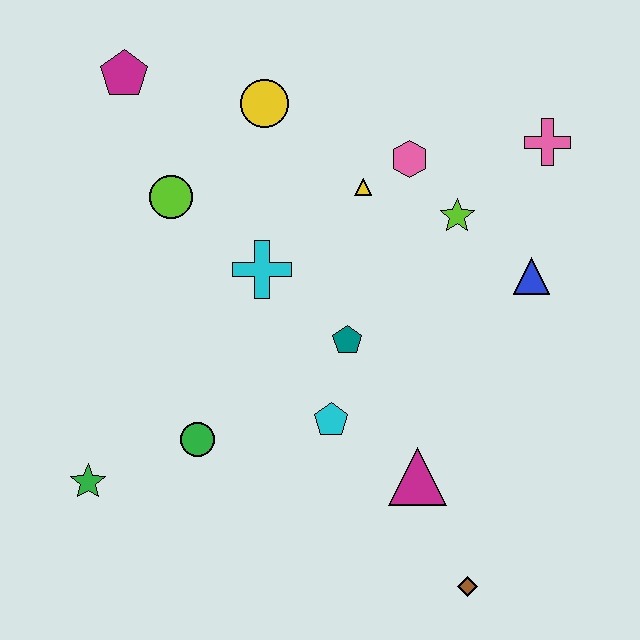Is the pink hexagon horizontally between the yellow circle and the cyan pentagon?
No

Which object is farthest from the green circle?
The pink cross is farthest from the green circle.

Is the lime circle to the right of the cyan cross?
No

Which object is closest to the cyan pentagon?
The teal pentagon is closest to the cyan pentagon.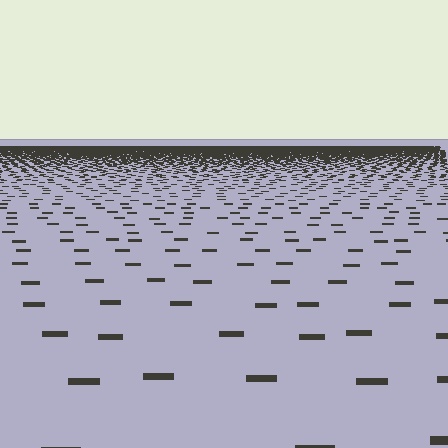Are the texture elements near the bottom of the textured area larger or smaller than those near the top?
Larger. Near the bottom, elements are closer to the viewer and appear at a bigger on-screen size.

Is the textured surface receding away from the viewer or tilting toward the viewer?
The surface is receding away from the viewer. Texture elements get smaller and denser toward the top.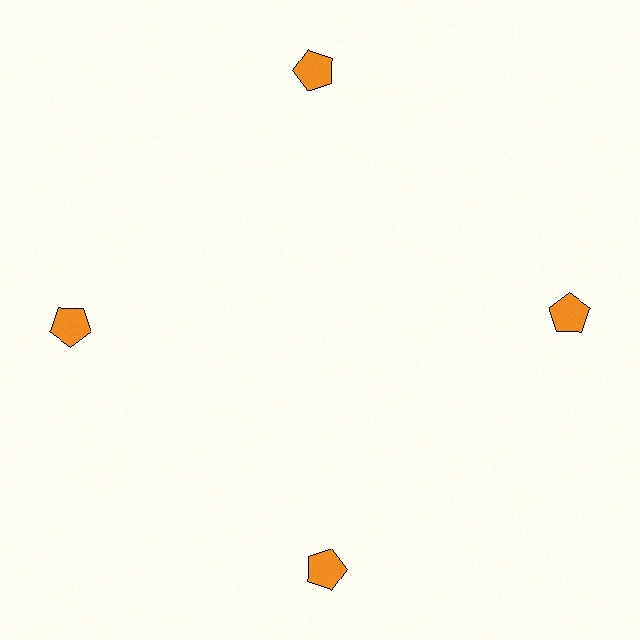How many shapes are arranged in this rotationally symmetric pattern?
There are 4 shapes, arranged in 4 groups of 1.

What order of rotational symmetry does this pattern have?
This pattern has 4-fold rotational symmetry.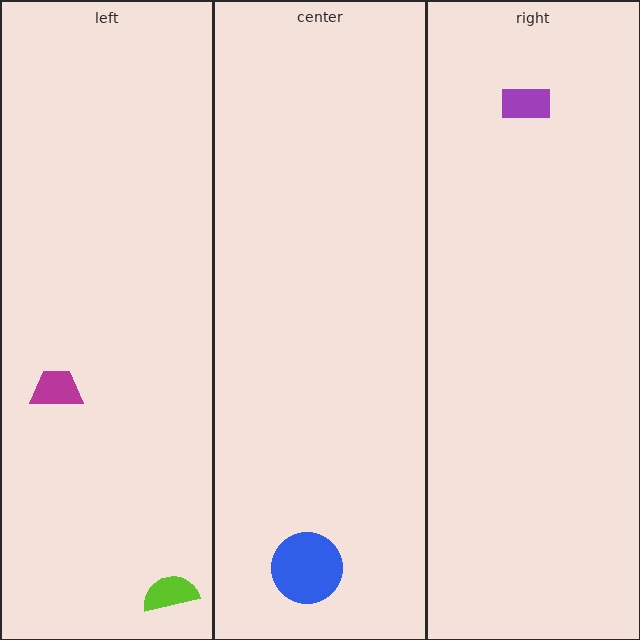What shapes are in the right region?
The purple rectangle.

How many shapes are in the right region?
1.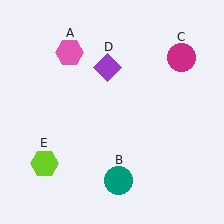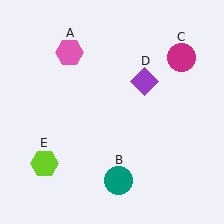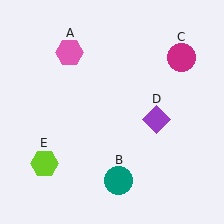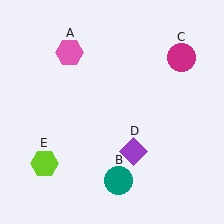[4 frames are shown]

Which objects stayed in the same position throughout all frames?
Pink hexagon (object A) and teal circle (object B) and magenta circle (object C) and lime hexagon (object E) remained stationary.